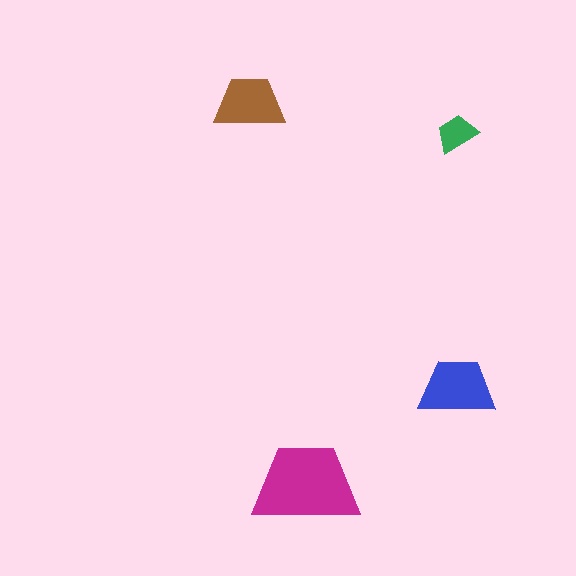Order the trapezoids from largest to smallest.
the magenta one, the blue one, the brown one, the green one.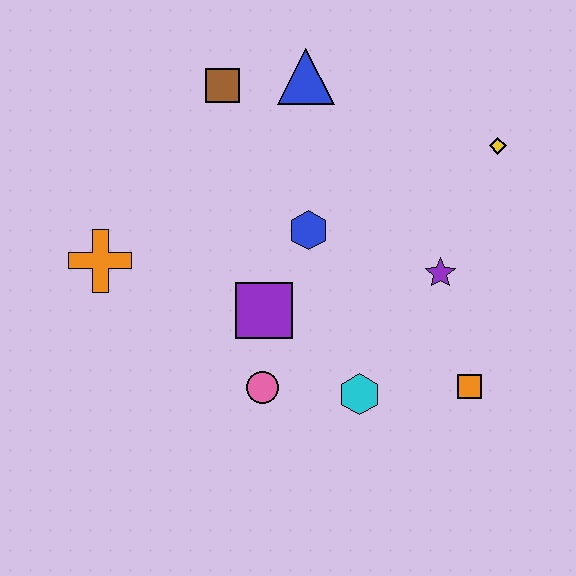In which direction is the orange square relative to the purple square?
The orange square is to the right of the purple square.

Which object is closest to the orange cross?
The purple square is closest to the orange cross.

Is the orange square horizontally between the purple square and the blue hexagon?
No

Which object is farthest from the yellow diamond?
The orange cross is farthest from the yellow diamond.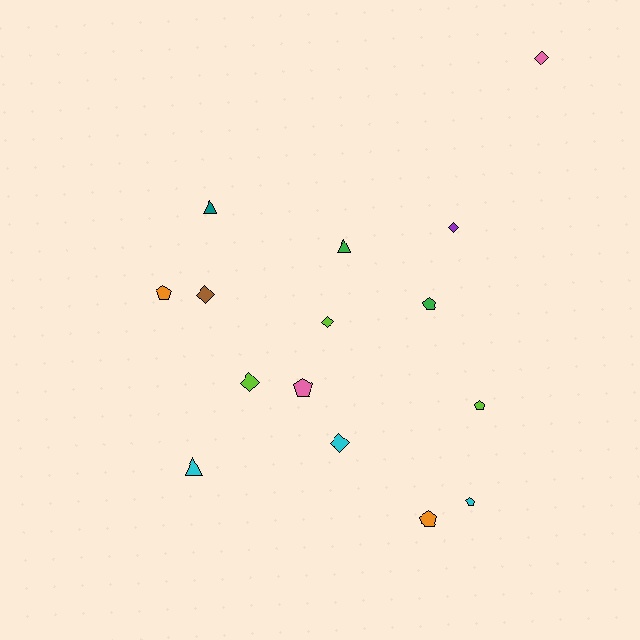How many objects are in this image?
There are 15 objects.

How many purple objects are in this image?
There is 1 purple object.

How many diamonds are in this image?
There are 6 diamonds.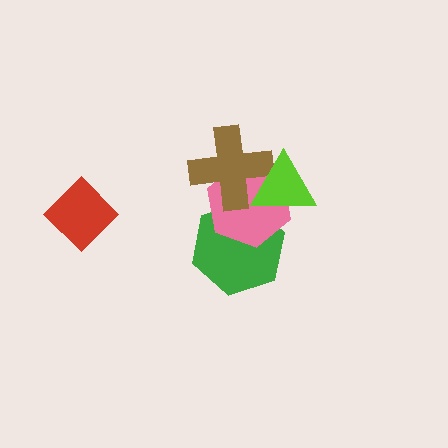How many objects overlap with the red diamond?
0 objects overlap with the red diamond.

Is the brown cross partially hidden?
Yes, it is partially covered by another shape.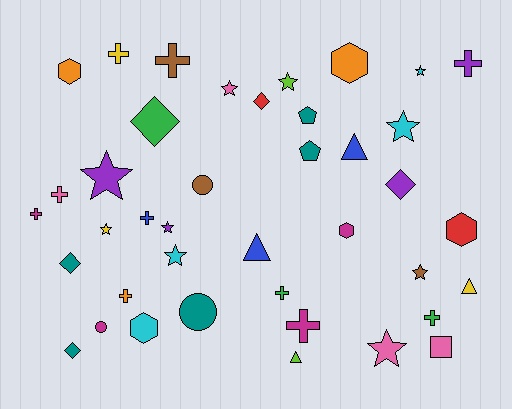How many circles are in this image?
There are 3 circles.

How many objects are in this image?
There are 40 objects.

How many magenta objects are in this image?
There are 4 magenta objects.